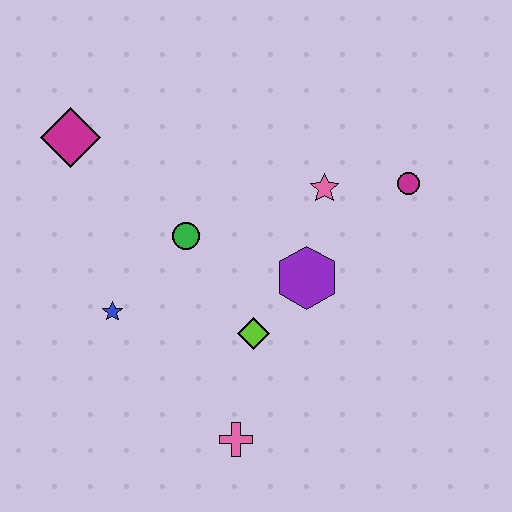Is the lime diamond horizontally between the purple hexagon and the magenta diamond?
Yes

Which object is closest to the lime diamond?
The purple hexagon is closest to the lime diamond.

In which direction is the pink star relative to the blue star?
The pink star is to the right of the blue star.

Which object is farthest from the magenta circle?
The magenta diamond is farthest from the magenta circle.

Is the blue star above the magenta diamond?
No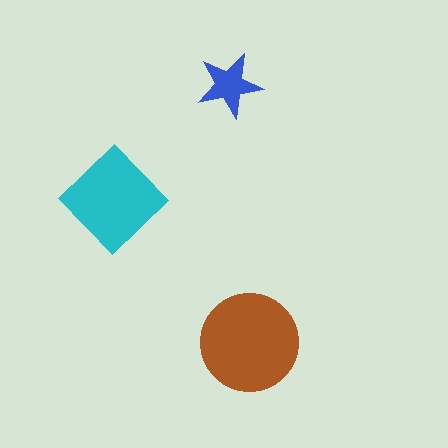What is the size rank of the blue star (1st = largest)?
3rd.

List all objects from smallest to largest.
The blue star, the cyan diamond, the brown circle.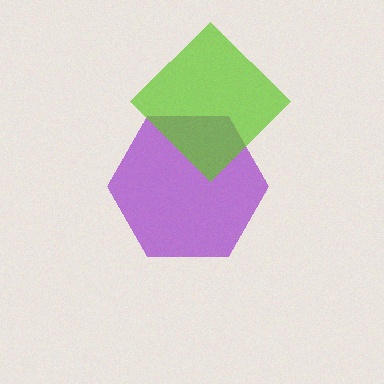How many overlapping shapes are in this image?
There are 2 overlapping shapes in the image.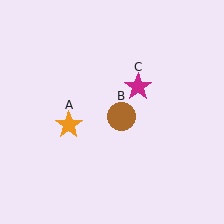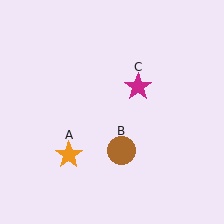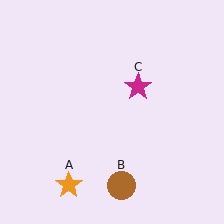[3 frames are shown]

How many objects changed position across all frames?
2 objects changed position: orange star (object A), brown circle (object B).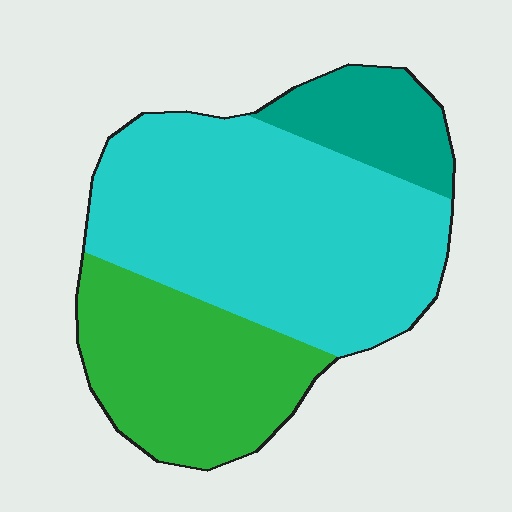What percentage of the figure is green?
Green takes up about one third (1/3) of the figure.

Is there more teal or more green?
Green.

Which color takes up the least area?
Teal, at roughly 15%.